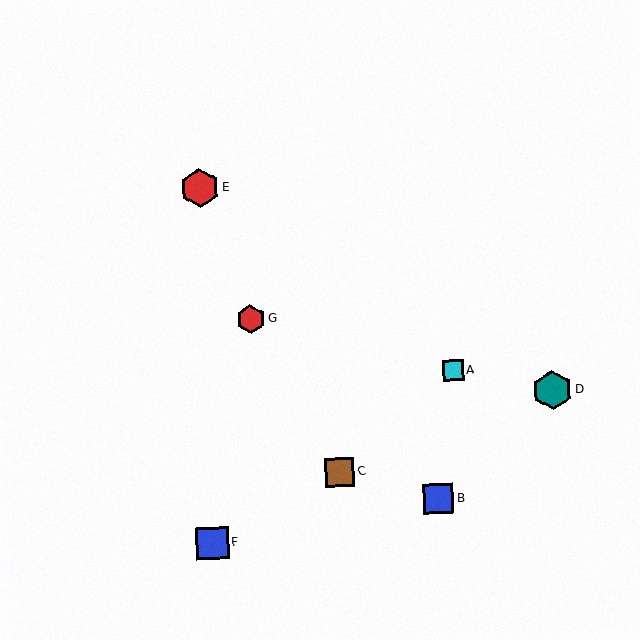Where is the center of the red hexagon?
The center of the red hexagon is at (199, 188).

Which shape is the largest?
The red hexagon (labeled E) is the largest.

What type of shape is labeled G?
Shape G is a red hexagon.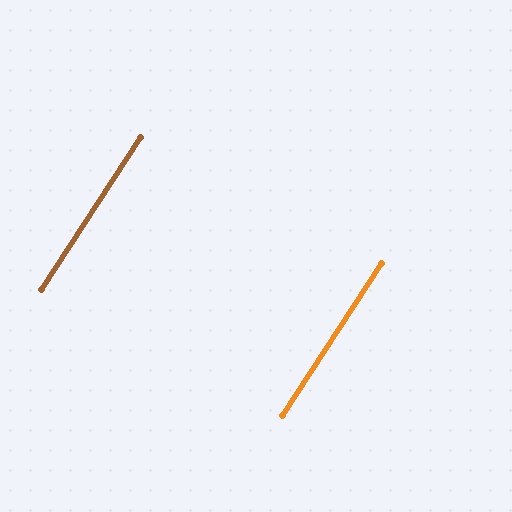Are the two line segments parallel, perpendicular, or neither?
Parallel — their directions differ by only 0.3°.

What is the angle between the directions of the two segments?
Approximately 0 degrees.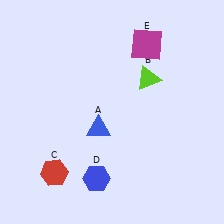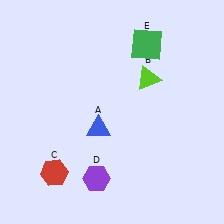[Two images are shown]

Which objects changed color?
D changed from blue to purple. E changed from magenta to green.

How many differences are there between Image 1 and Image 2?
There are 2 differences between the two images.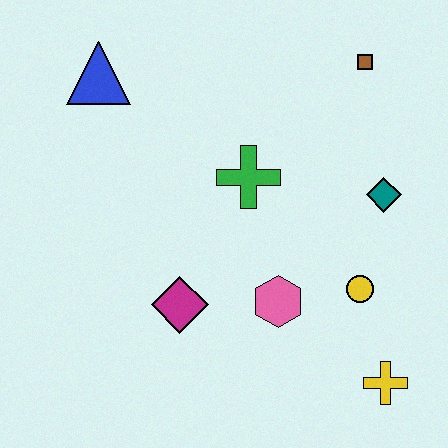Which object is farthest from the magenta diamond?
The brown square is farthest from the magenta diamond.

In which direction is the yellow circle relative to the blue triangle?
The yellow circle is to the right of the blue triangle.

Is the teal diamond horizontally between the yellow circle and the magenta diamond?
No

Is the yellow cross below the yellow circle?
Yes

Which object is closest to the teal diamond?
The yellow circle is closest to the teal diamond.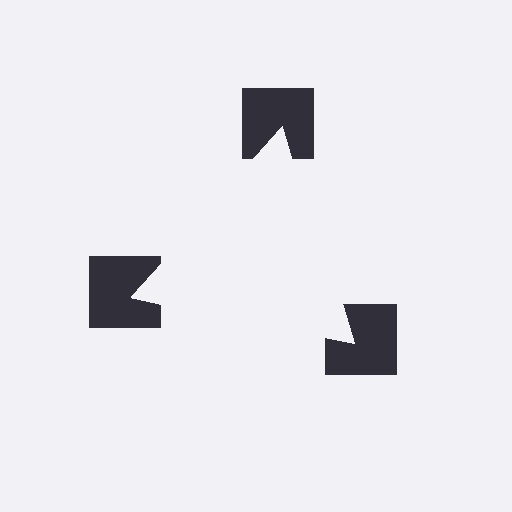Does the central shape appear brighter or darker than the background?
It typically appears slightly brighter than the background, even though no actual brightness change is drawn.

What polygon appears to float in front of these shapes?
An illusory triangle — its edges are inferred from the aligned wedge cuts in the notched squares, not physically drawn.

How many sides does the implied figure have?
3 sides.